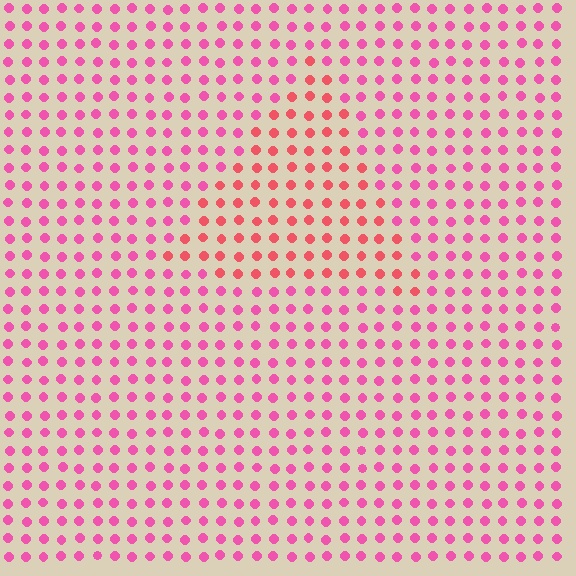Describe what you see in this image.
The image is filled with small pink elements in a uniform arrangement. A triangle-shaped region is visible where the elements are tinted to a slightly different hue, forming a subtle color boundary.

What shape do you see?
I see a triangle.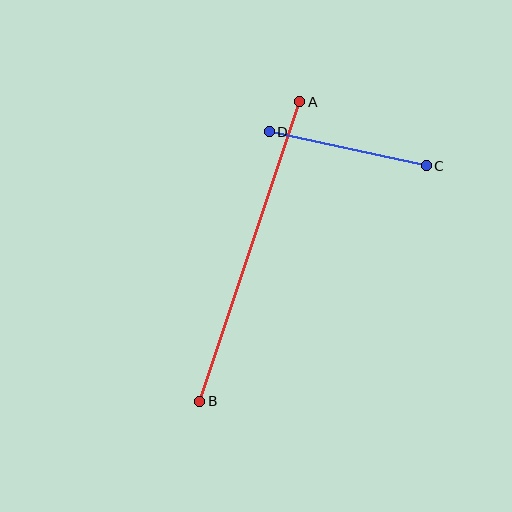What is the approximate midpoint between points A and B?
The midpoint is at approximately (250, 251) pixels.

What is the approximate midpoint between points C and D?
The midpoint is at approximately (348, 149) pixels.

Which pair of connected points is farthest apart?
Points A and B are farthest apart.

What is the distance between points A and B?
The distance is approximately 316 pixels.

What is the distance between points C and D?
The distance is approximately 160 pixels.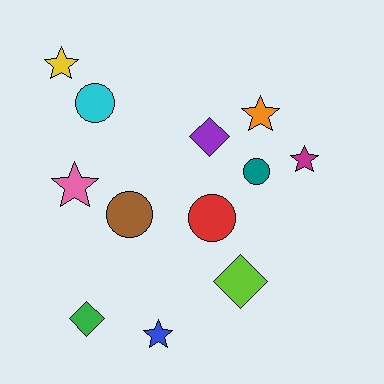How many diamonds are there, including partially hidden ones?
There are 3 diamonds.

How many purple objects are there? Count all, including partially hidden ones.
There is 1 purple object.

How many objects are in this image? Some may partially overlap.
There are 12 objects.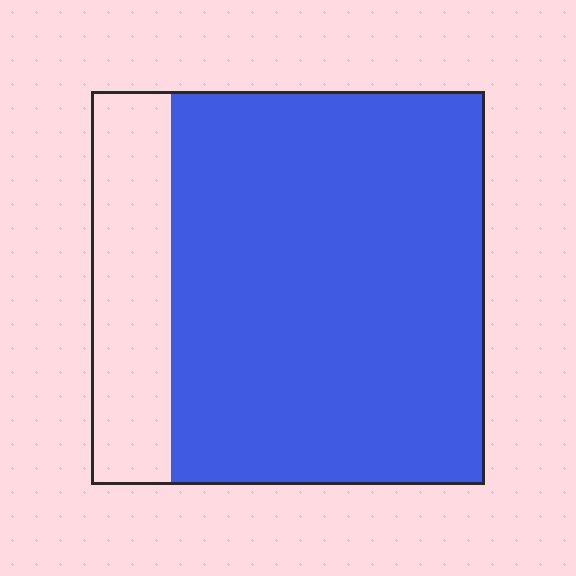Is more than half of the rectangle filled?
Yes.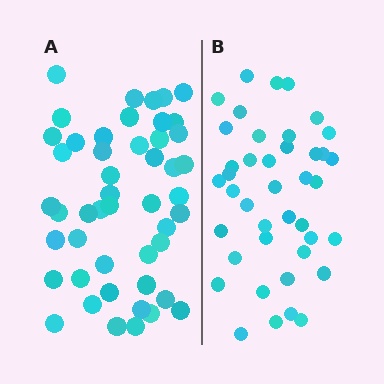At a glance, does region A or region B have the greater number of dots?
Region A (the left region) has more dots.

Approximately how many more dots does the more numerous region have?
Region A has roughly 8 or so more dots than region B.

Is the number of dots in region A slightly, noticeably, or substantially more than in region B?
Region A has only slightly more — the two regions are fairly close. The ratio is roughly 1.2 to 1.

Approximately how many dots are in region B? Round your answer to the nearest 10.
About 40 dots. (The exact count is 41, which rounds to 40.)